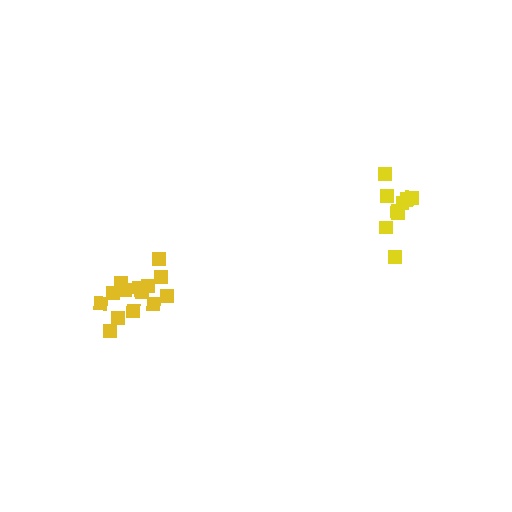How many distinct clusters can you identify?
There are 2 distinct clusters.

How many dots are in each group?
Group 1: 15 dots, Group 2: 9 dots (24 total).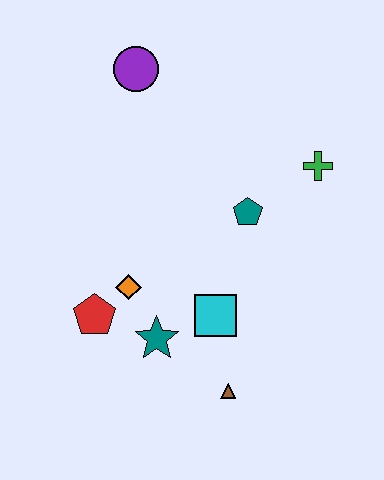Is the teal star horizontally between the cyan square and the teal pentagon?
No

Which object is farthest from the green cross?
The red pentagon is farthest from the green cross.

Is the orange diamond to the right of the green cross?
No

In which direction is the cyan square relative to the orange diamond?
The cyan square is to the right of the orange diamond.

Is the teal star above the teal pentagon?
No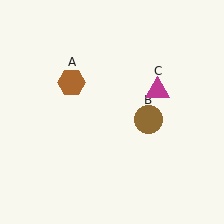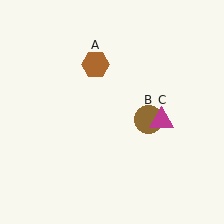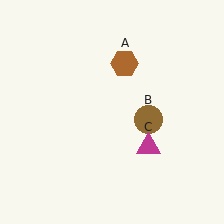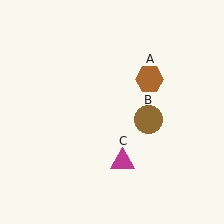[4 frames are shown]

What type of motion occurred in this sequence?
The brown hexagon (object A), magenta triangle (object C) rotated clockwise around the center of the scene.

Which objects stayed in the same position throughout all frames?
Brown circle (object B) remained stationary.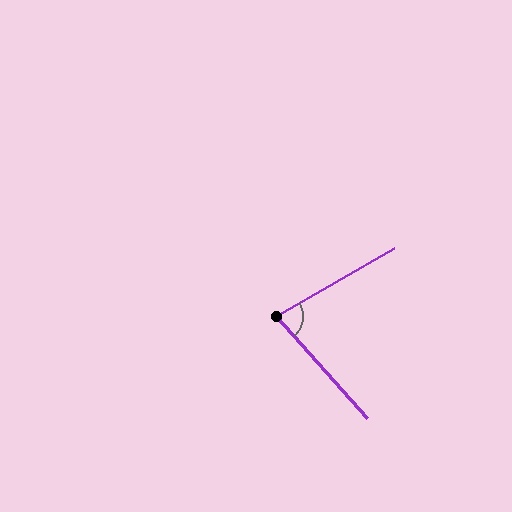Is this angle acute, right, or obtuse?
It is acute.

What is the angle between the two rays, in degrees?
Approximately 78 degrees.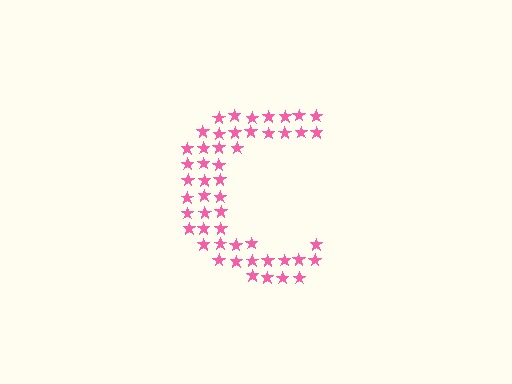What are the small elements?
The small elements are stars.